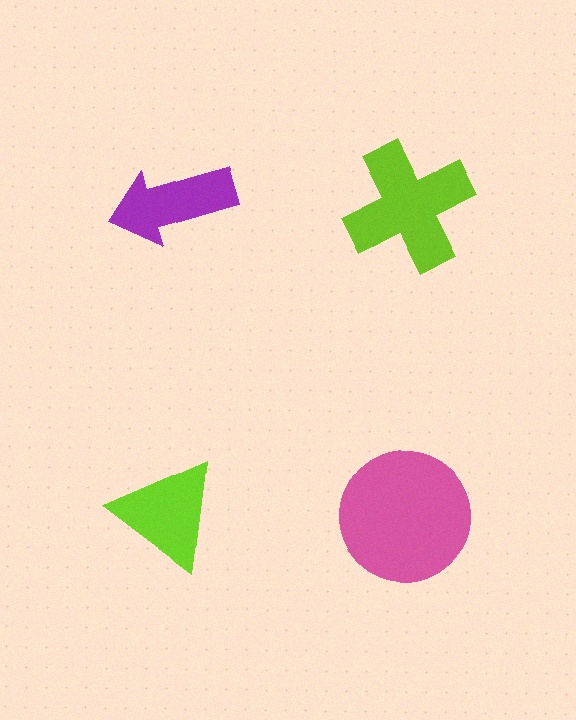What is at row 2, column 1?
A lime triangle.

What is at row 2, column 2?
A pink circle.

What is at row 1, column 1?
A purple arrow.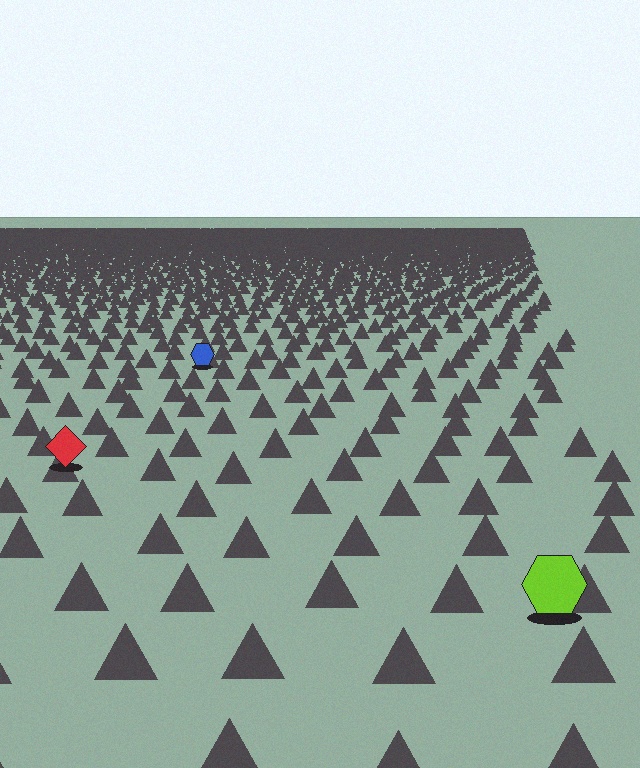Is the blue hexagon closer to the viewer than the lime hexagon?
No. The lime hexagon is closer — you can tell from the texture gradient: the ground texture is coarser near it.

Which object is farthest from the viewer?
The blue hexagon is farthest from the viewer. It appears smaller and the ground texture around it is denser.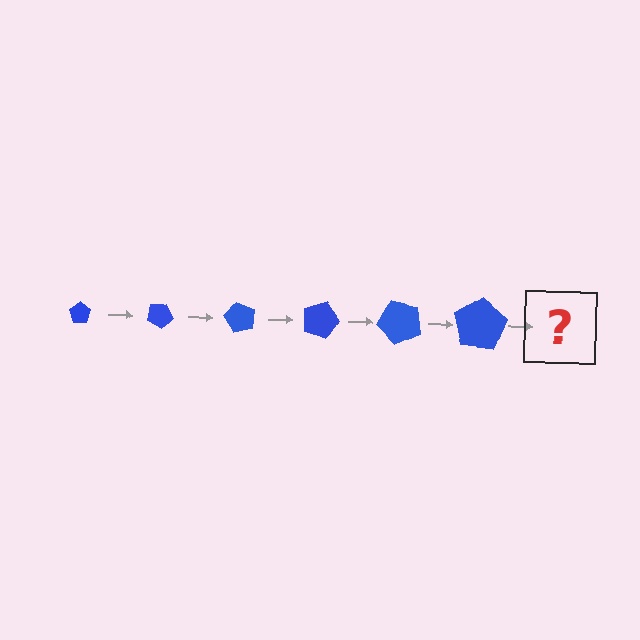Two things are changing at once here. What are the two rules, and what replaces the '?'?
The two rules are that the pentagon grows larger each step and it rotates 30 degrees each step. The '?' should be a pentagon, larger than the previous one and rotated 180 degrees from the start.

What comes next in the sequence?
The next element should be a pentagon, larger than the previous one and rotated 180 degrees from the start.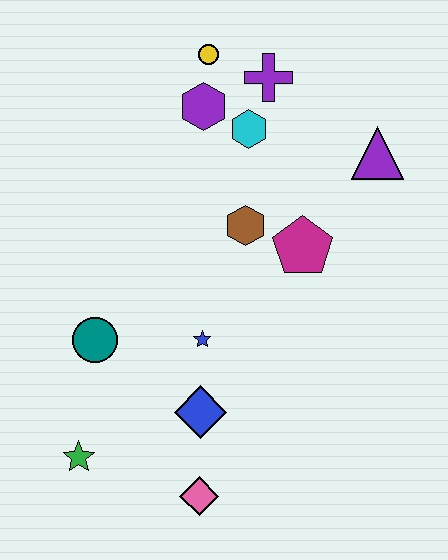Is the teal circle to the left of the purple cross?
Yes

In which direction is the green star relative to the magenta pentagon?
The green star is to the left of the magenta pentagon.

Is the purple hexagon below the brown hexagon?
No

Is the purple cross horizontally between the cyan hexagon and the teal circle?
No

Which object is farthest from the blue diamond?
The yellow circle is farthest from the blue diamond.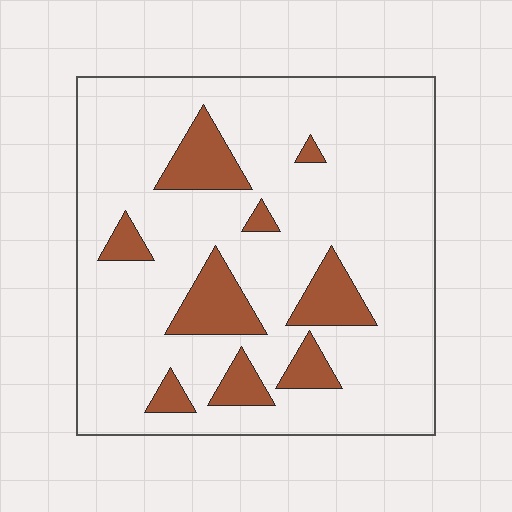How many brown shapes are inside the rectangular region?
9.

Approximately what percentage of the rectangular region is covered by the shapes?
Approximately 15%.